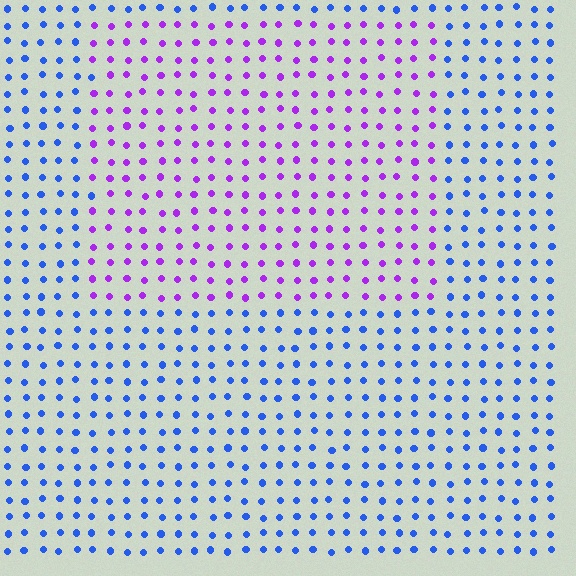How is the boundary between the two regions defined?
The boundary is defined purely by a slight shift in hue (about 57 degrees). Spacing, size, and orientation are identical on both sides.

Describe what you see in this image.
The image is filled with small blue elements in a uniform arrangement. A rectangle-shaped region is visible where the elements are tinted to a slightly different hue, forming a subtle color boundary.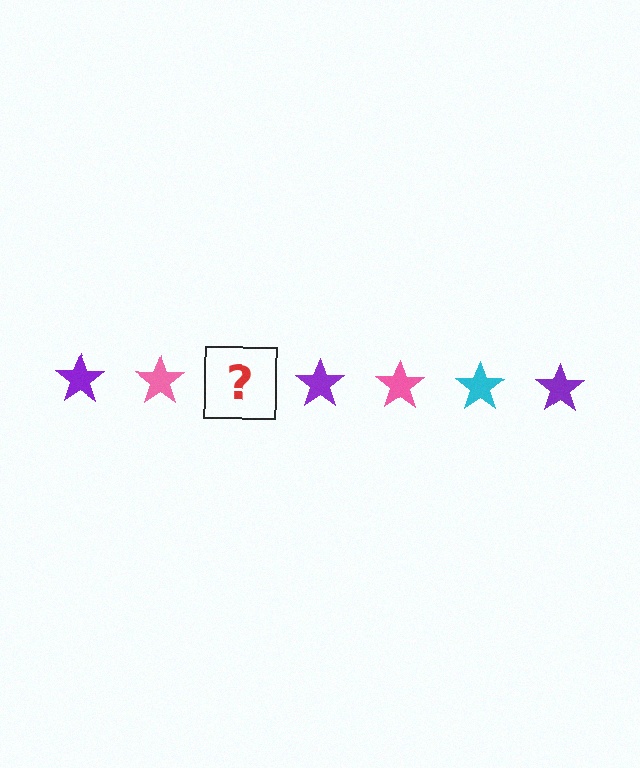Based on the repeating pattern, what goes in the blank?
The blank should be a cyan star.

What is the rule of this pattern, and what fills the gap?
The rule is that the pattern cycles through purple, pink, cyan stars. The gap should be filled with a cyan star.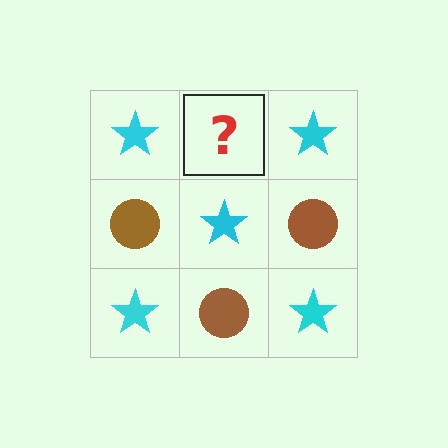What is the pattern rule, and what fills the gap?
The rule is that it alternates cyan star and brown circle in a checkerboard pattern. The gap should be filled with a brown circle.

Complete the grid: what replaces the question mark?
The question mark should be replaced with a brown circle.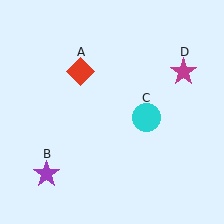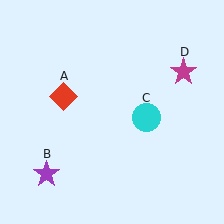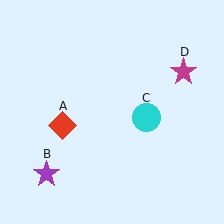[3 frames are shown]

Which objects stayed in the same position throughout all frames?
Purple star (object B) and cyan circle (object C) and magenta star (object D) remained stationary.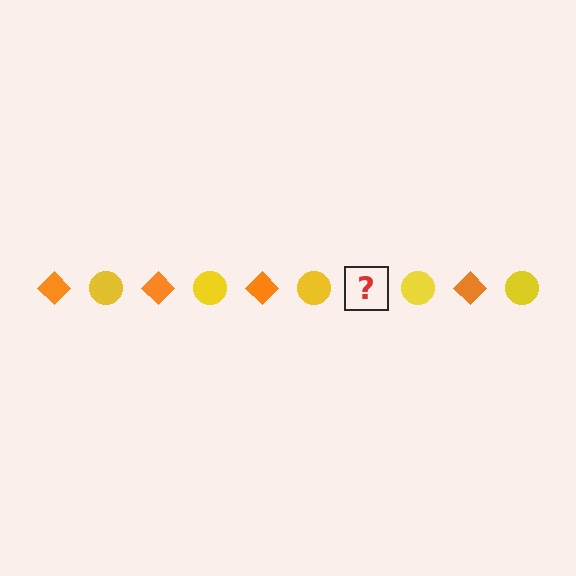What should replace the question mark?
The question mark should be replaced with an orange diamond.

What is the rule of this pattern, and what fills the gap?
The rule is that the pattern alternates between orange diamond and yellow circle. The gap should be filled with an orange diamond.